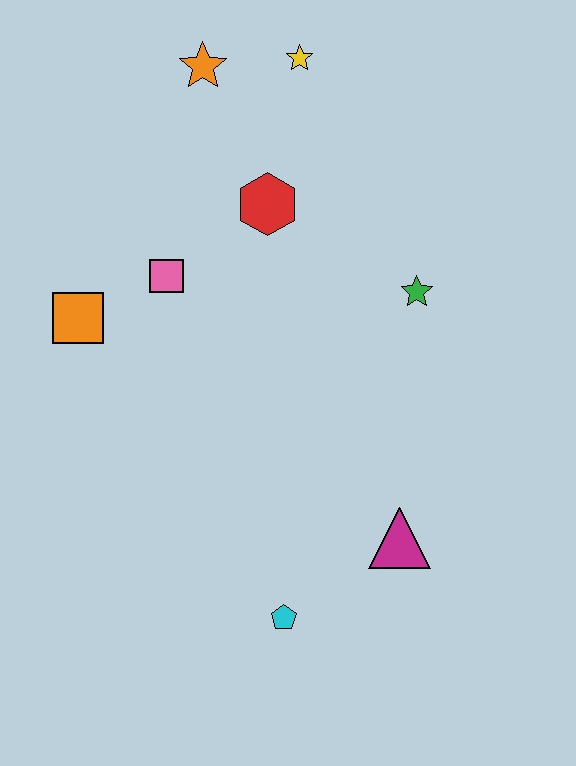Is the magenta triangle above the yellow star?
No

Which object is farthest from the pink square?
The cyan pentagon is farthest from the pink square.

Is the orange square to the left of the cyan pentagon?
Yes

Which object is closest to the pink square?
The orange square is closest to the pink square.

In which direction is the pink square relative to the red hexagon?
The pink square is to the left of the red hexagon.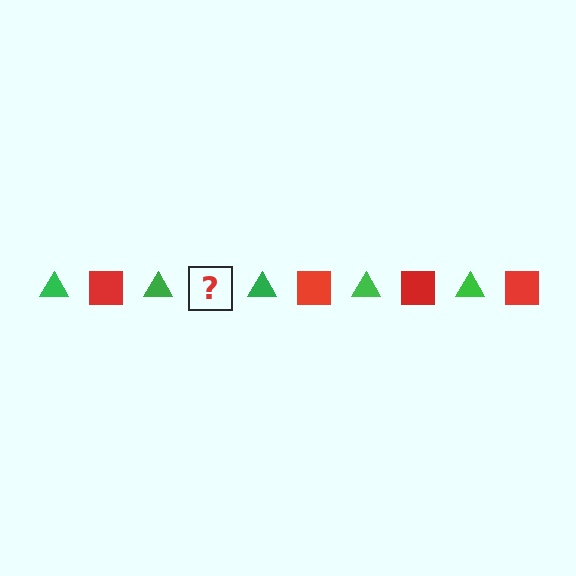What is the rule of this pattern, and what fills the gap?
The rule is that the pattern alternates between green triangle and red square. The gap should be filled with a red square.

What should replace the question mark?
The question mark should be replaced with a red square.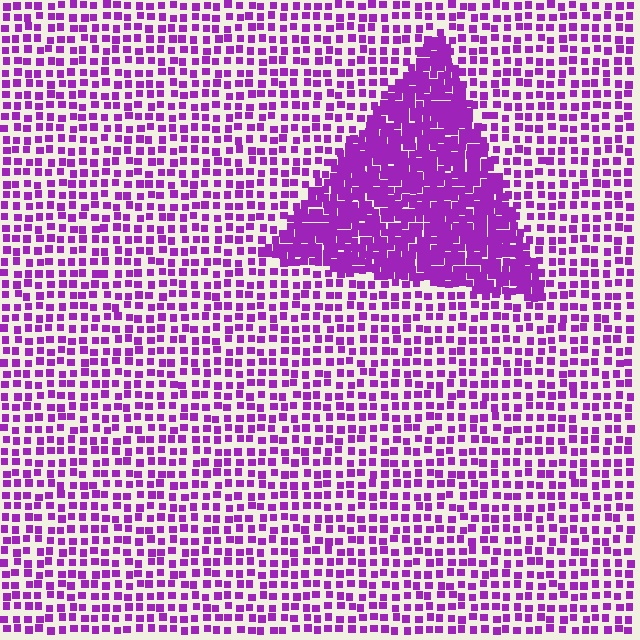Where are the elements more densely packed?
The elements are more densely packed inside the triangle boundary.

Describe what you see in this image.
The image contains small purple elements arranged at two different densities. A triangle-shaped region is visible where the elements are more densely packed than the surrounding area.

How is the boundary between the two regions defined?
The boundary is defined by a change in element density (approximately 2.4x ratio). All elements are the same color, size, and shape.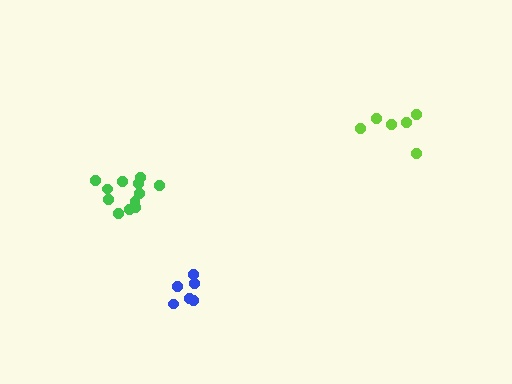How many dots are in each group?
Group 1: 6 dots, Group 2: 12 dots, Group 3: 6 dots (24 total).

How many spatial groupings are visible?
There are 3 spatial groupings.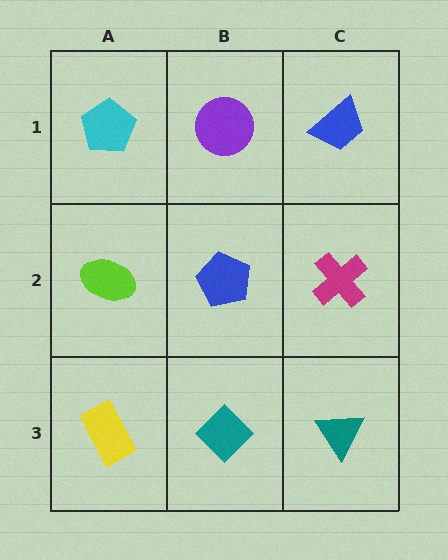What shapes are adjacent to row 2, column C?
A blue trapezoid (row 1, column C), a teal triangle (row 3, column C), a blue pentagon (row 2, column B).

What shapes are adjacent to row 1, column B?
A blue pentagon (row 2, column B), a cyan pentagon (row 1, column A), a blue trapezoid (row 1, column C).